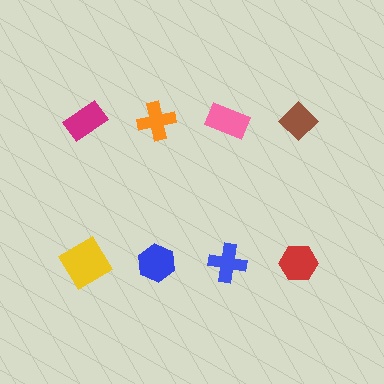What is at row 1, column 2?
An orange cross.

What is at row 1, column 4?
A brown diamond.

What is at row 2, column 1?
A yellow diamond.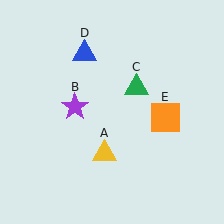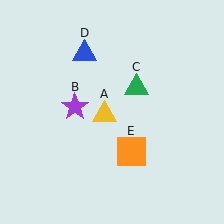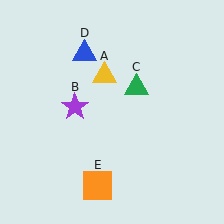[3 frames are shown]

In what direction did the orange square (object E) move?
The orange square (object E) moved down and to the left.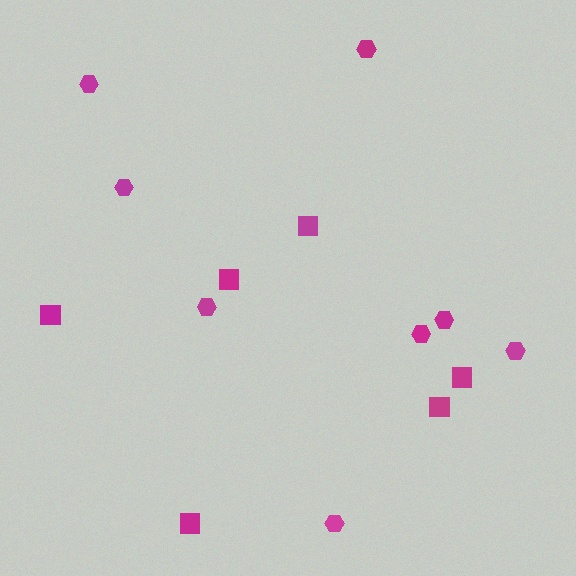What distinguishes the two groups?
There are 2 groups: one group of hexagons (8) and one group of squares (6).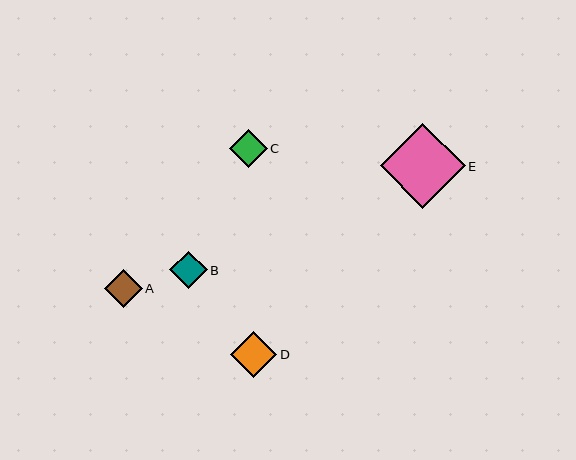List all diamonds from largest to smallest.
From largest to smallest: E, D, A, C, B.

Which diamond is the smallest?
Diamond B is the smallest with a size of approximately 37 pixels.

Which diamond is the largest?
Diamond E is the largest with a size of approximately 85 pixels.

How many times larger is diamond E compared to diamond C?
Diamond E is approximately 2.3 times the size of diamond C.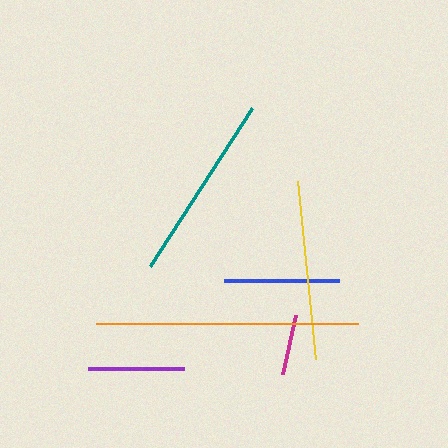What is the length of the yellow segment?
The yellow segment is approximately 179 pixels long.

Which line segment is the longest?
The orange line is the longest at approximately 263 pixels.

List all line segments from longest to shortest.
From longest to shortest: orange, teal, yellow, blue, purple, magenta.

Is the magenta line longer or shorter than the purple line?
The purple line is longer than the magenta line.